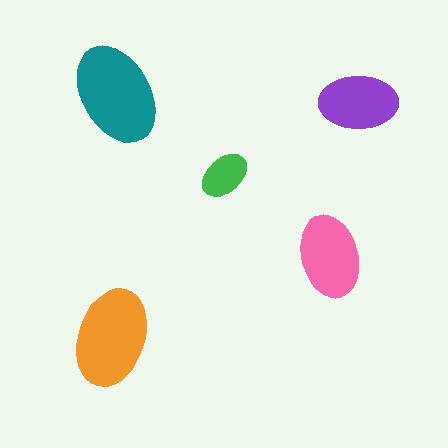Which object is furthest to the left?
The orange ellipse is leftmost.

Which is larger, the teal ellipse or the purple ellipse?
The teal one.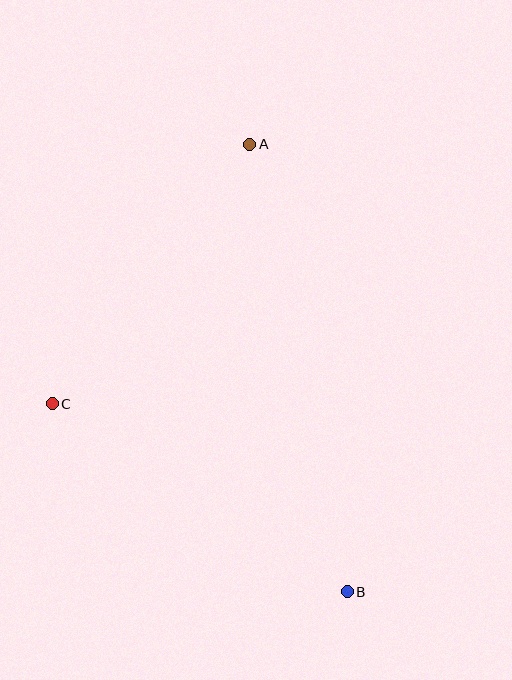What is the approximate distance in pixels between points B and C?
The distance between B and C is approximately 350 pixels.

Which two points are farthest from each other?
Points A and B are farthest from each other.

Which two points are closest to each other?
Points A and C are closest to each other.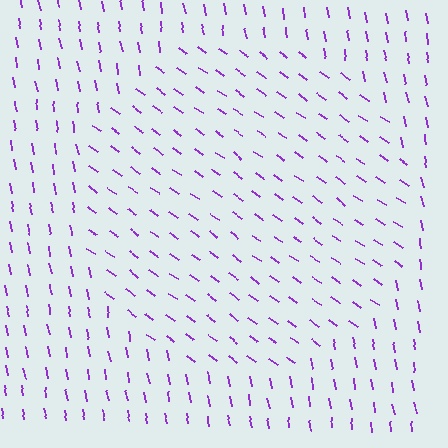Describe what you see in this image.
The image is filled with small purple line segments. A circle region in the image has lines oriented differently from the surrounding lines, creating a visible texture boundary.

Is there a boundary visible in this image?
Yes, there is a texture boundary formed by a change in line orientation.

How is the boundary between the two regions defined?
The boundary is defined purely by a change in line orientation (approximately 45 degrees difference). All lines are the same color and thickness.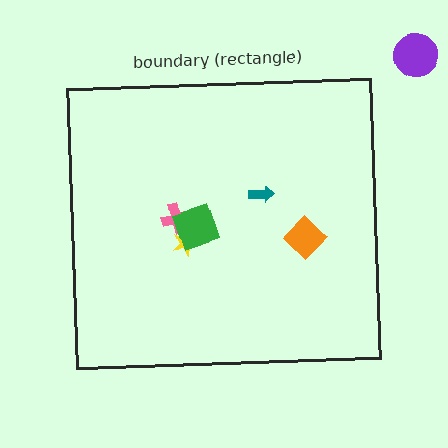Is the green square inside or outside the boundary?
Inside.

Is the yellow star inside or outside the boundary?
Inside.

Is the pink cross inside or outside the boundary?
Inside.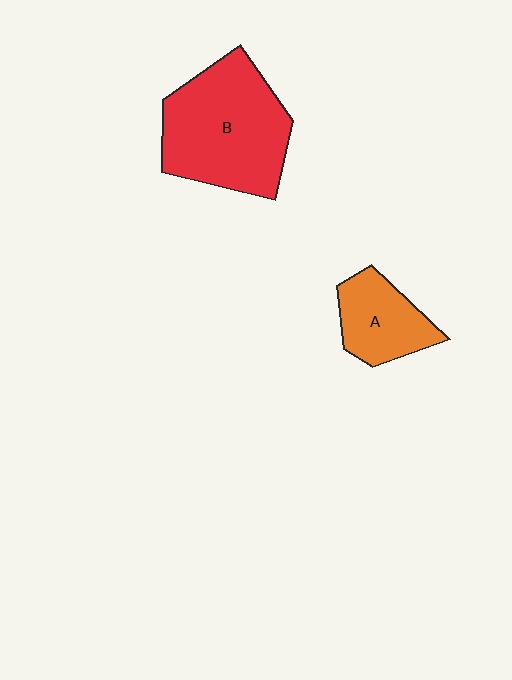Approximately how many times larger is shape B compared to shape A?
Approximately 2.1 times.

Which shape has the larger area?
Shape B (red).